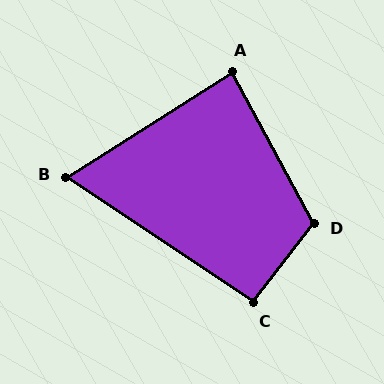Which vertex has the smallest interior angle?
B, at approximately 66 degrees.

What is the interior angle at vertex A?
Approximately 86 degrees (approximately right).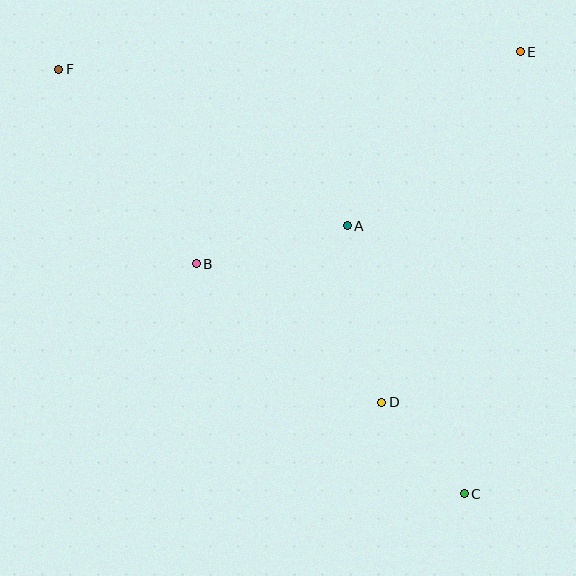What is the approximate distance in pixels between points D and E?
The distance between D and E is approximately 377 pixels.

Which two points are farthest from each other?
Points C and F are farthest from each other.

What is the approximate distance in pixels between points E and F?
The distance between E and F is approximately 462 pixels.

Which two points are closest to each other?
Points C and D are closest to each other.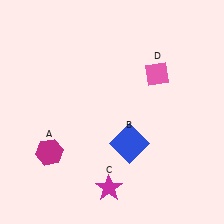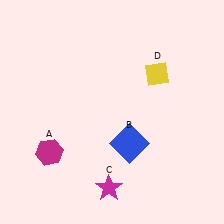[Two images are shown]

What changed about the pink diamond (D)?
In Image 1, D is pink. In Image 2, it changed to yellow.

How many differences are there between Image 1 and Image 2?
There is 1 difference between the two images.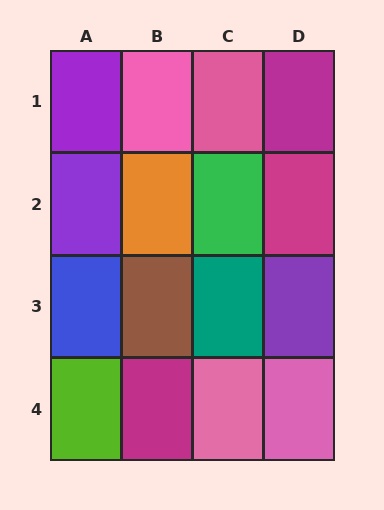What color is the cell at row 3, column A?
Blue.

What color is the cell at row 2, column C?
Green.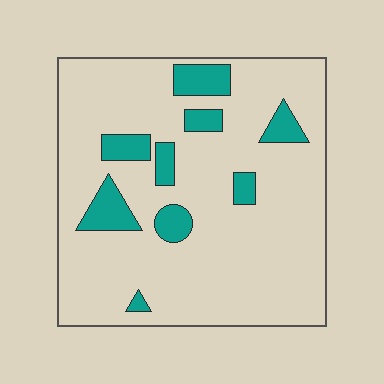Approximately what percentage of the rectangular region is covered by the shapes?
Approximately 15%.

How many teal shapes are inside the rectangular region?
9.